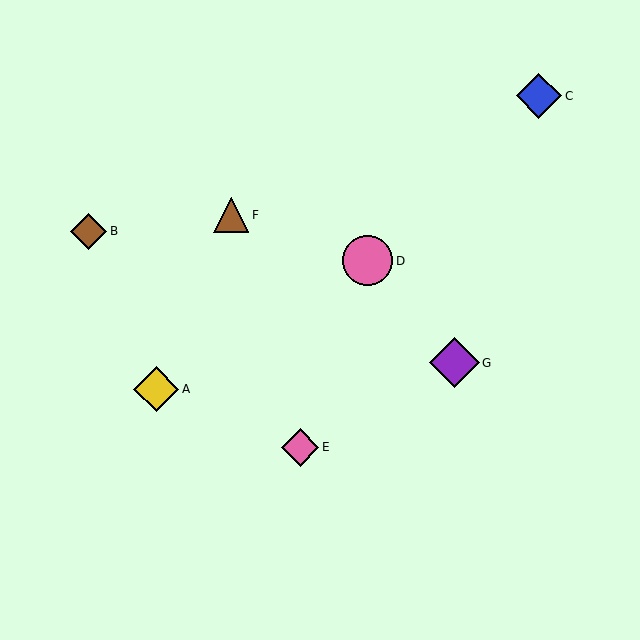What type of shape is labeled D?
Shape D is a pink circle.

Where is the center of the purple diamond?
The center of the purple diamond is at (454, 363).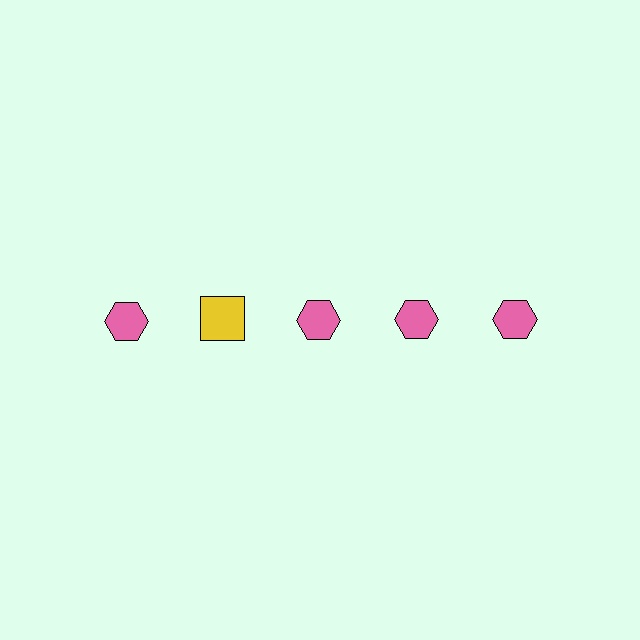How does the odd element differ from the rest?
It differs in both color (yellow instead of pink) and shape (square instead of hexagon).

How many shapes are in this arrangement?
There are 5 shapes arranged in a grid pattern.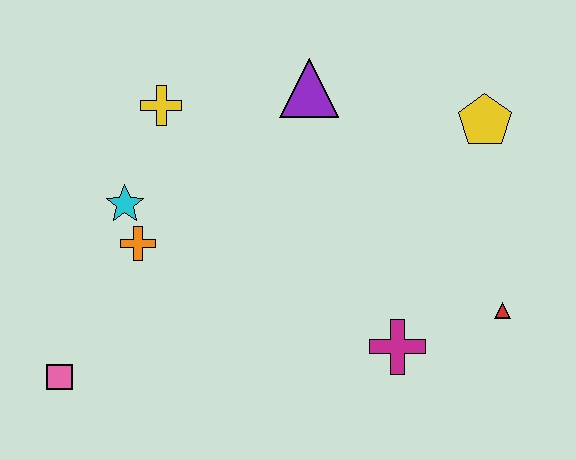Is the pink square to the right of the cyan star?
No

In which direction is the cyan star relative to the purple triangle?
The cyan star is to the left of the purple triangle.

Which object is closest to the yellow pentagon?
The purple triangle is closest to the yellow pentagon.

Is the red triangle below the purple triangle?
Yes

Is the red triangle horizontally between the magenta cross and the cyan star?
No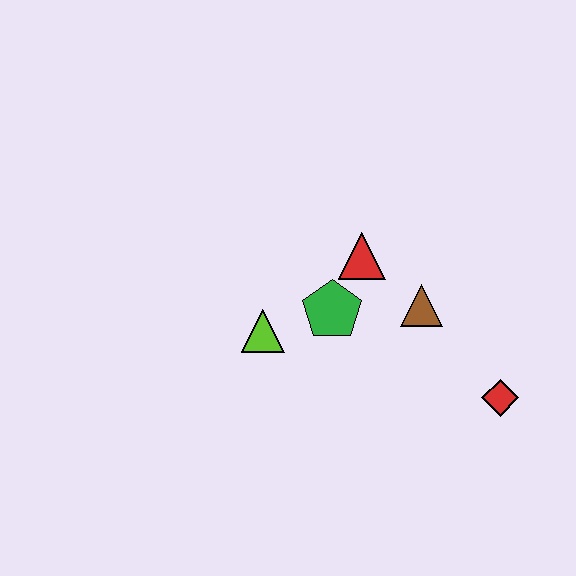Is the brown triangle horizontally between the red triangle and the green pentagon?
No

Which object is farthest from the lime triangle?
The red diamond is farthest from the lime triangle.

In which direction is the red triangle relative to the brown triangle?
The red triangle is to the left of the brown triangle.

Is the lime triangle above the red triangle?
No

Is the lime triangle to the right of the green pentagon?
No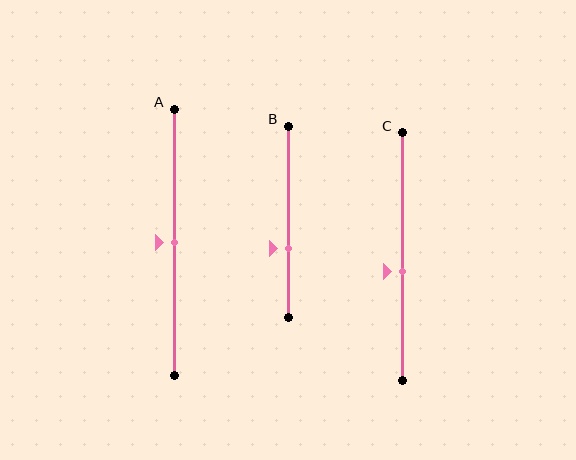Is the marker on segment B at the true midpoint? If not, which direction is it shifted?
No, the marker on segment B is shifted downward by about 14% of the segment length.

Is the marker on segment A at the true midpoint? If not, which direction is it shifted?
Yes, the marker on segment A is at the true midpoint.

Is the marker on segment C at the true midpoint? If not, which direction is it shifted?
No, the marker on segment C is shifted downward by about 6% of the segment length.